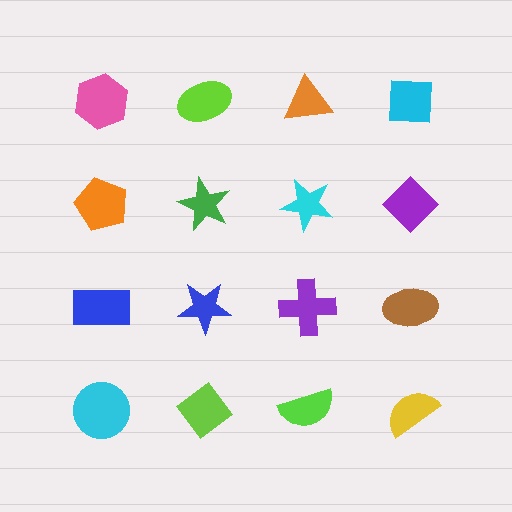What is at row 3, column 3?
A purple cross.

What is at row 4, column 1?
A cyan circle.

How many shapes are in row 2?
4 shapes.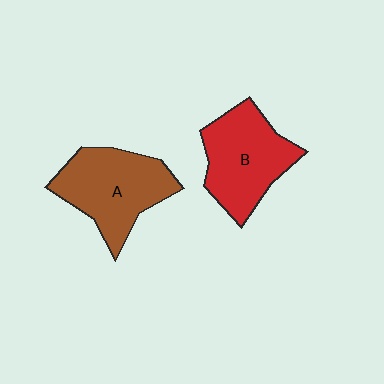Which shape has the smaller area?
Shape B (red).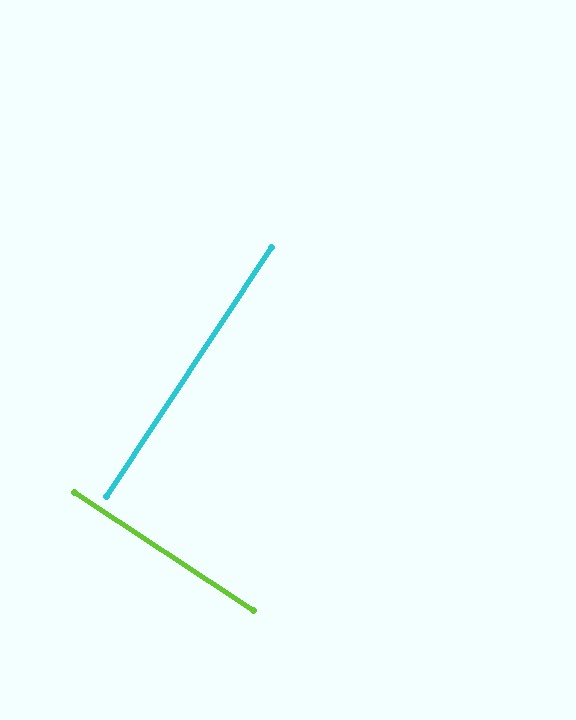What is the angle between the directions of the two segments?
Approximately 90 degrees.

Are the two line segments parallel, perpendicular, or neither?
Perpendicular — they meet at approximately 90°.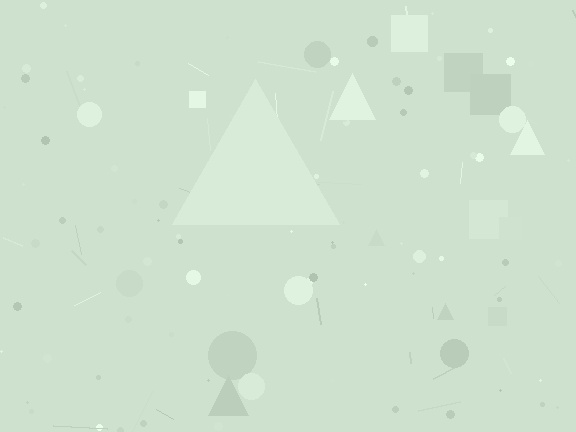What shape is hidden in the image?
A triangle is hidden in the image.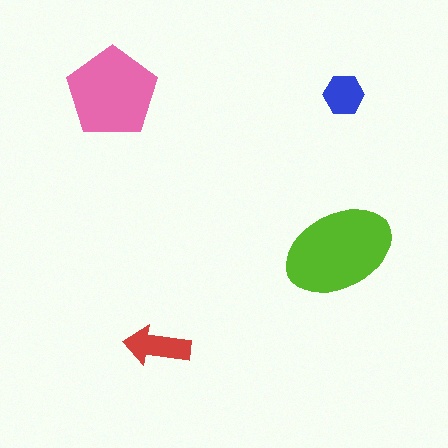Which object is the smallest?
The blue hexagon.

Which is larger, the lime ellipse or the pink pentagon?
The lime ellipse.